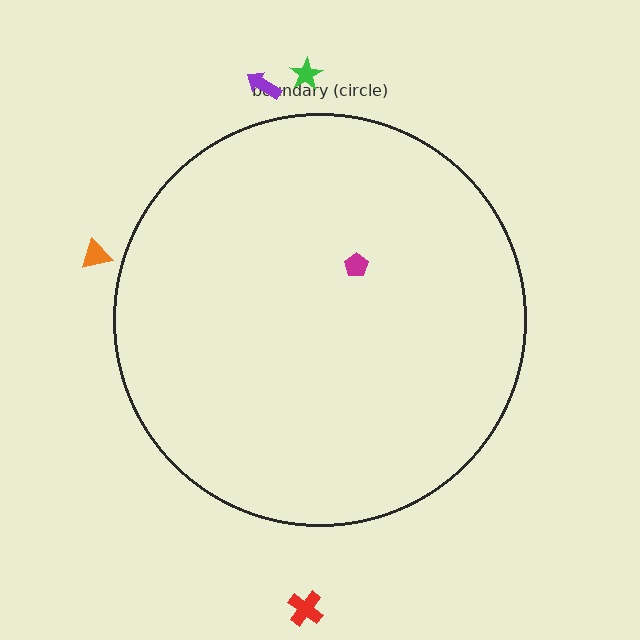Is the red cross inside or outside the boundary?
Outside.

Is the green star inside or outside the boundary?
Outside.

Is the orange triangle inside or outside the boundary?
Outside.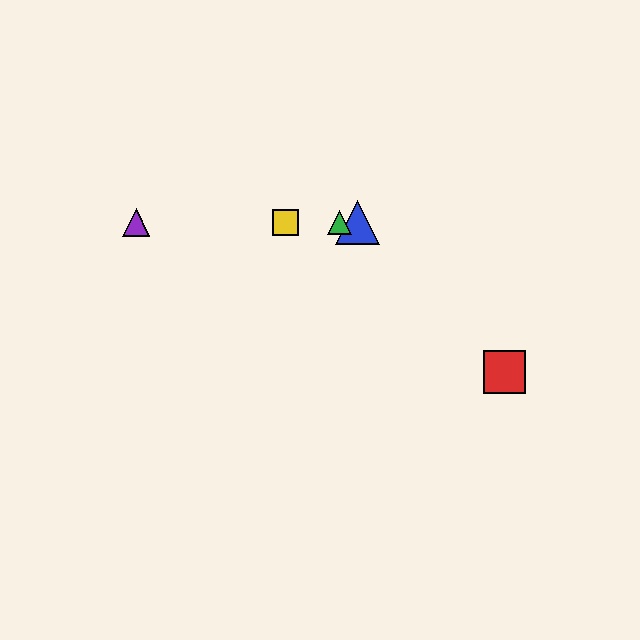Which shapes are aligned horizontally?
The blue triangle, the green triangle, the yellow square, the purple triangle are aligned horizontally.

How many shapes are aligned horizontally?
4 shapes (the blue triangle, the green triangle, the yellow square, the purple triangle) are aligned horizontally.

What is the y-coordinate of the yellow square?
The yellow square is at y≈223.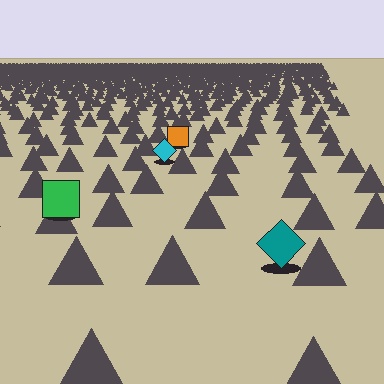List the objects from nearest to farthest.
From nearest to farthest: the teal diamond, the green square, the cyan diamond, the orange square.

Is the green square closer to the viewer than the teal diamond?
No. The teal diamond is closer — you can tell from the texture gradient: the ground texture is coarser near it.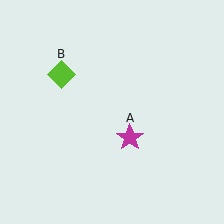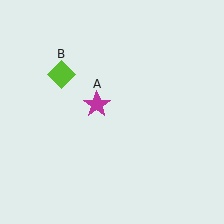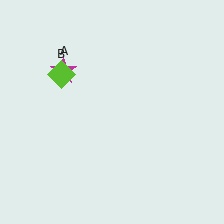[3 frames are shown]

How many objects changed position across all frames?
1 object changed position: magenta star (object A).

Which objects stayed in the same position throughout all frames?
Lime diamond (object B) remained stationary.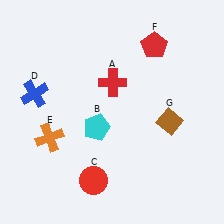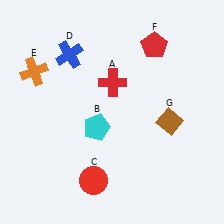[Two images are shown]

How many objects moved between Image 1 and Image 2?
2 objects moved between the two images.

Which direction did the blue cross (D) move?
The blue cross (D) moved up.